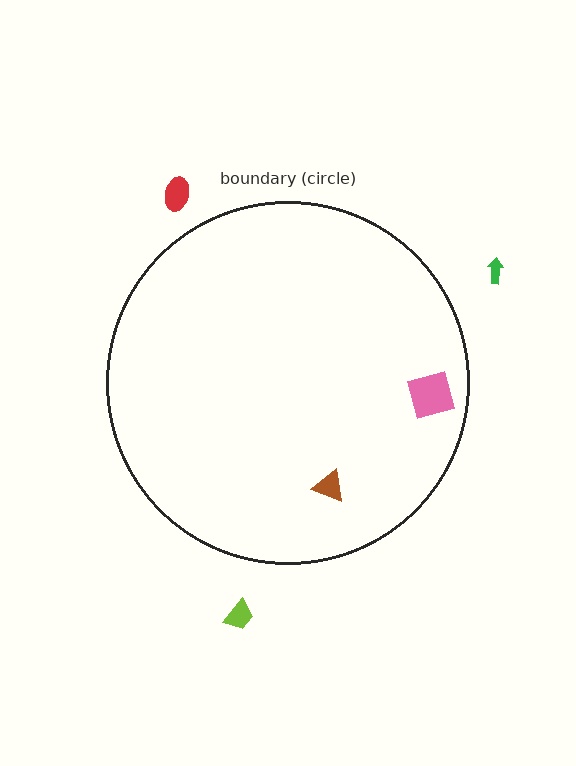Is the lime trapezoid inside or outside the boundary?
Outside.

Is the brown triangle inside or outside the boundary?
Inside.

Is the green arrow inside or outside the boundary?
Outside.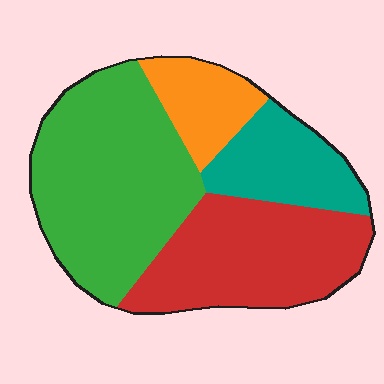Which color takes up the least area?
Orange, at roughly 10%.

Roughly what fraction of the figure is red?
Red takes up about one third (1/3) of the figure.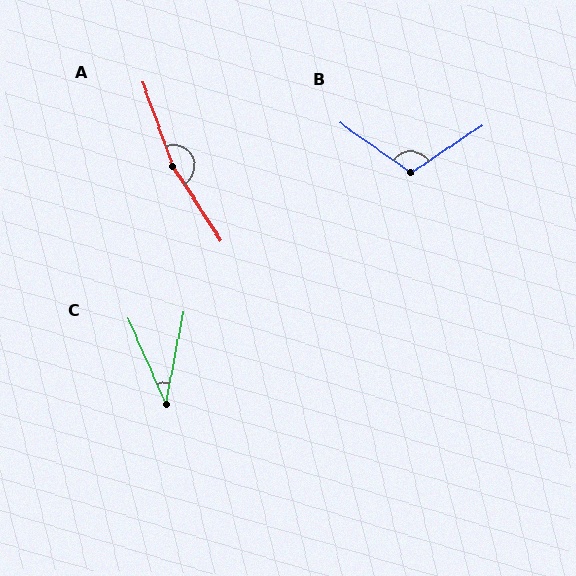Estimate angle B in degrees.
Approximately 112 degrees.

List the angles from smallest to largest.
C (34°), B (112°), A (167°).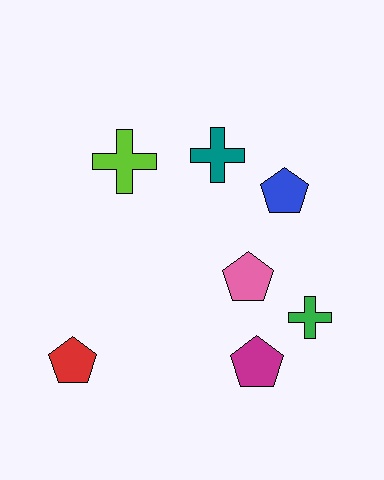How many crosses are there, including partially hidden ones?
There are 3 crosses.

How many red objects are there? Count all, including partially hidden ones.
There is 1 red object.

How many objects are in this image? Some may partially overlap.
There are 7 objects.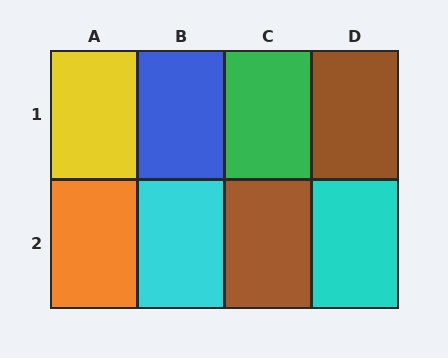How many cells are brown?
2 cells are brown.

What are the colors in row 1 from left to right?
Yellow, blue, green, brown.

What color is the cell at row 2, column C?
Brown.